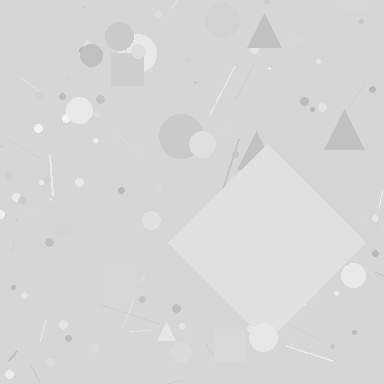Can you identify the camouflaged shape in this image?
The camouflaged shape is a diamond.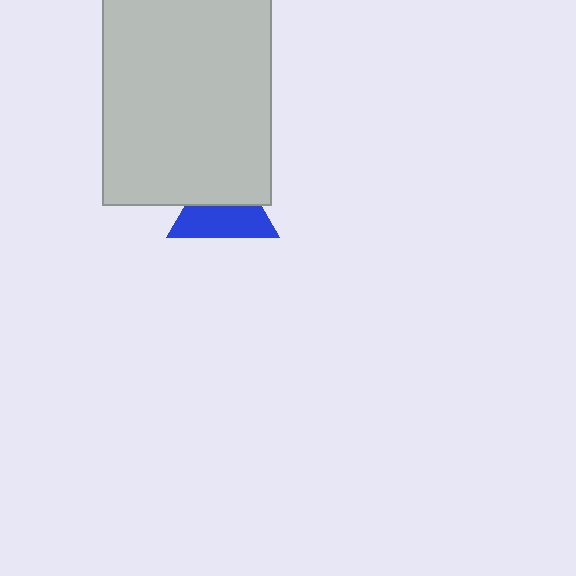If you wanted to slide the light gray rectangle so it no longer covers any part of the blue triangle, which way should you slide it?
Slide it up — that is the most direct way to separate the two shapes.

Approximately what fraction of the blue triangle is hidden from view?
Roughly 45% of the blue triangle is hidden behind the light gray rectangle.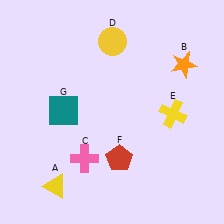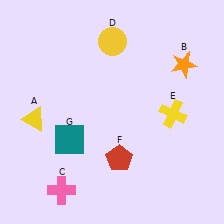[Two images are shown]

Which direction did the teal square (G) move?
The teal square (G) moved down.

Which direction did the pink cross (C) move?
The pink cross (C) moved down.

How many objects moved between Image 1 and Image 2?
3 objects moved between the two images.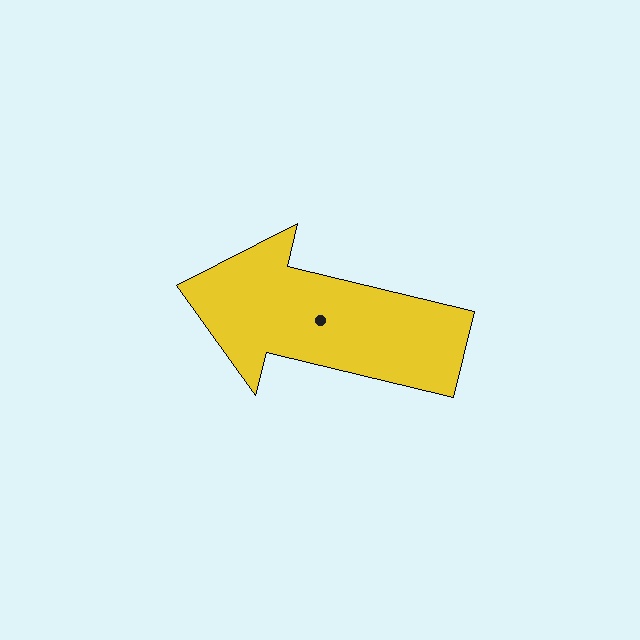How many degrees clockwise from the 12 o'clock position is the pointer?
Approximately 284 degrees.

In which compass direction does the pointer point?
West.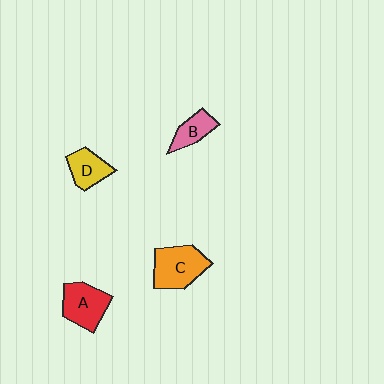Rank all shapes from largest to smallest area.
From largest to smallest: C (orange), A (red), D (yellow), B (pink).